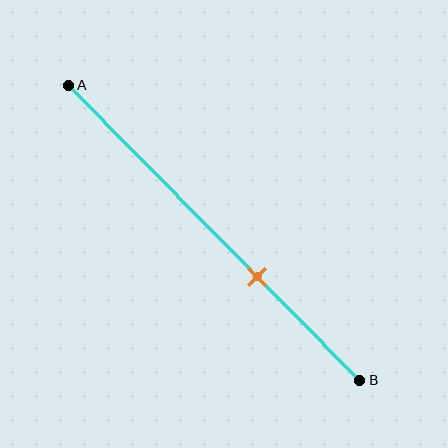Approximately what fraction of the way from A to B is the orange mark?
The orange mark is approximately 65% of the way from A to B.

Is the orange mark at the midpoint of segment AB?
No, the mark is at about 65% from A, not at the 50% midpoint.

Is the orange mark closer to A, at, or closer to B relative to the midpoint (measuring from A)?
The orange mark is closer to point B than the midpoint of segment AB.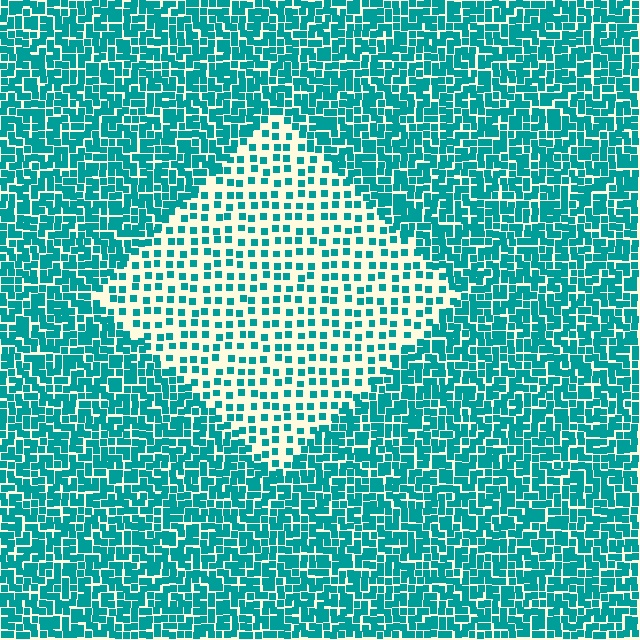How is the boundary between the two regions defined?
The boundary is defined by a change in element density (approximately 2.3x ratio). All elements are the same color, size, and shape.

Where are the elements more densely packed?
The elements are more densely packed outside the diamond boundary.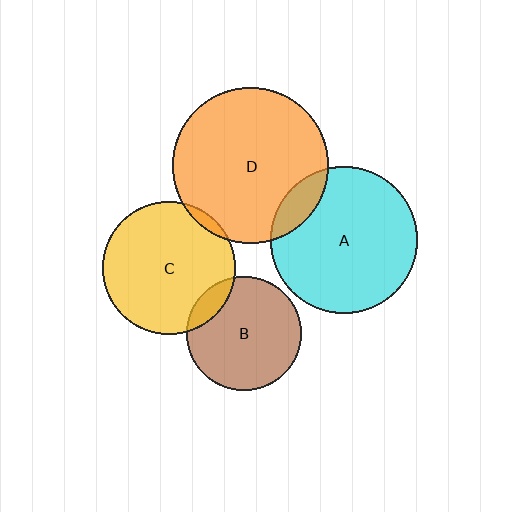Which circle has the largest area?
Circle D (orange).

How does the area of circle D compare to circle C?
Approximately 1.4 times.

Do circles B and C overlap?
Yes.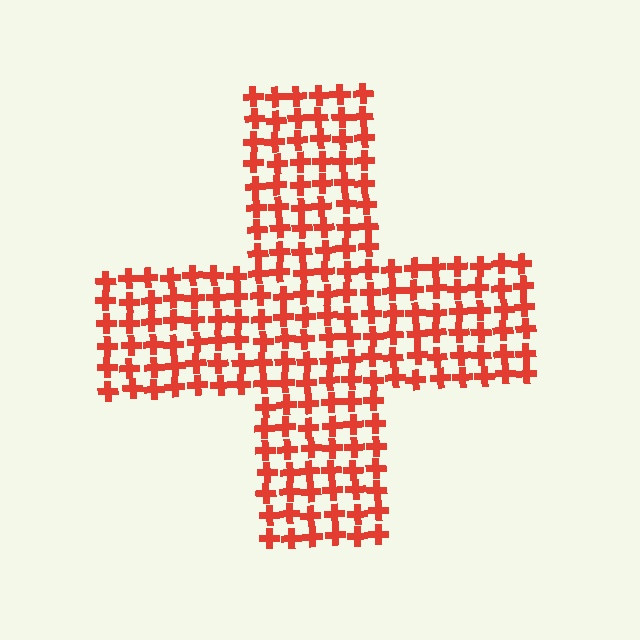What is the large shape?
The large shape is a cross.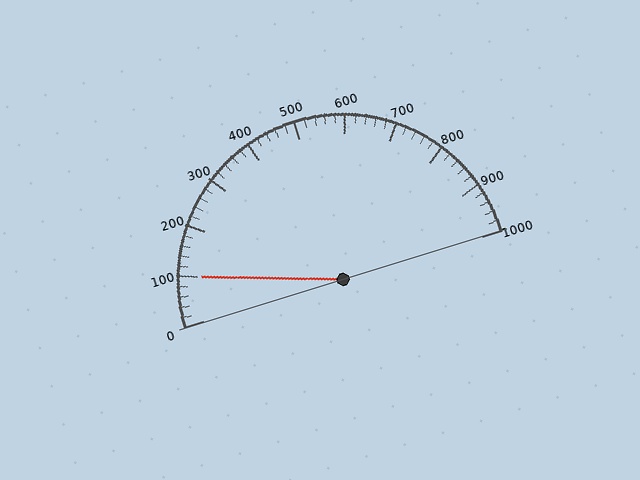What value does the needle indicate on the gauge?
The needle indicates approximately 100.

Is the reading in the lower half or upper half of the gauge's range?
The reading is in the lower half of the range (0 to 1000).